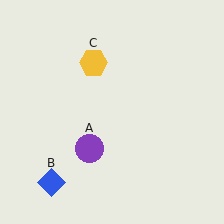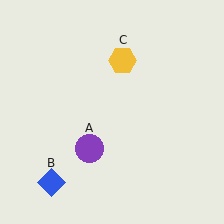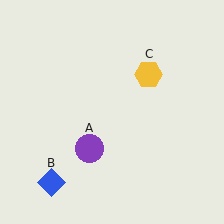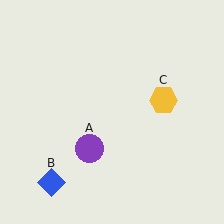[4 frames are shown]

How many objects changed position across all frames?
1 object changed position: yellow hexagon (object C).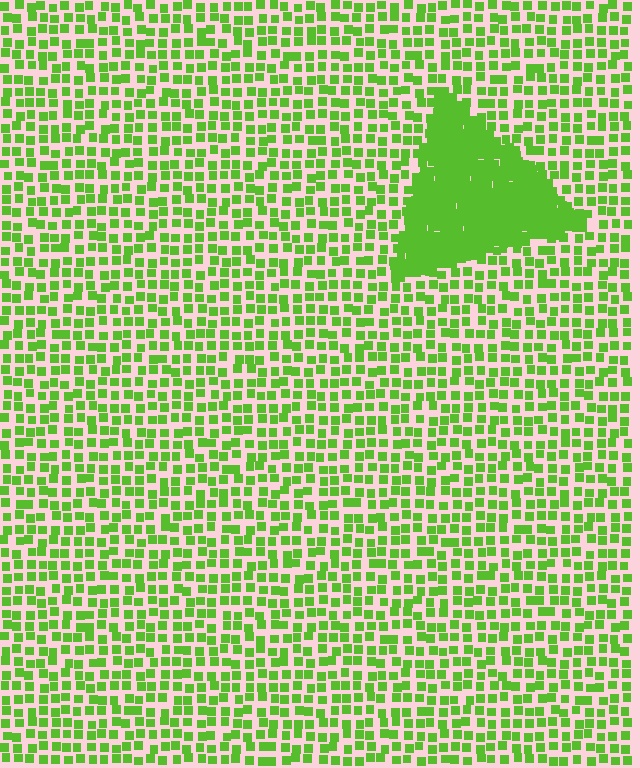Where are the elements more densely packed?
The elements are more densely packed inside the triangle boundary.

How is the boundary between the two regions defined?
The boundary is defined by a change in element density (approximately 2.8x ratio). All elements are the same color, size, and shape.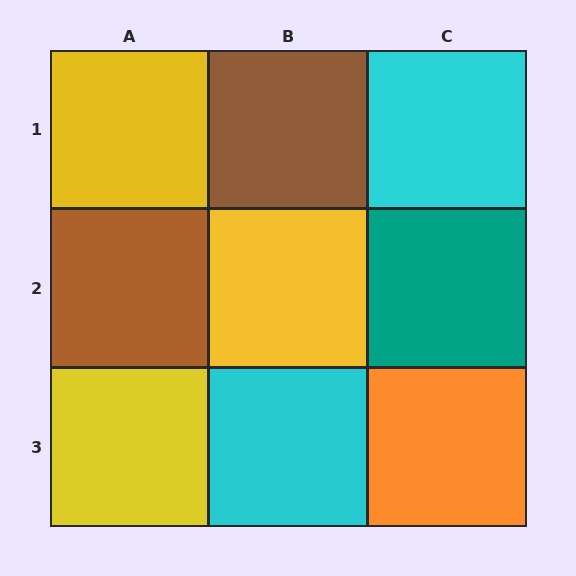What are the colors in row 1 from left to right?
Yellow, brown, cyan.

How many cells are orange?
1 cell is orange.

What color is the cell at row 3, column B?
Cyan.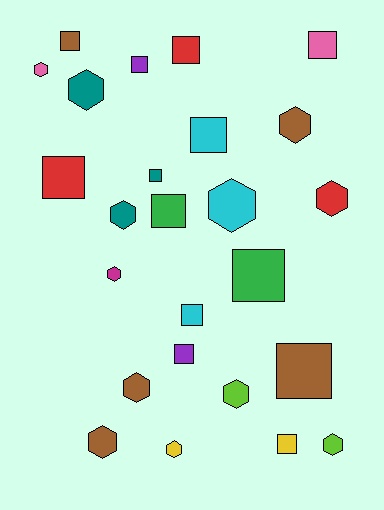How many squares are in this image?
There are 13 squares.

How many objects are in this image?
There are 25 objects.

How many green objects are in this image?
There are 2 green objects.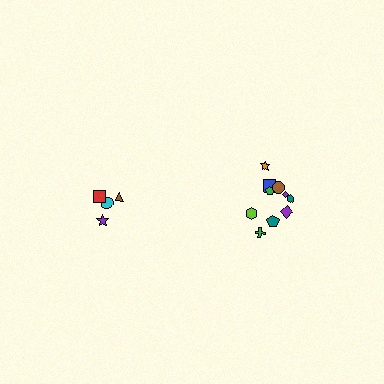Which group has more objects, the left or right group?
The right group.